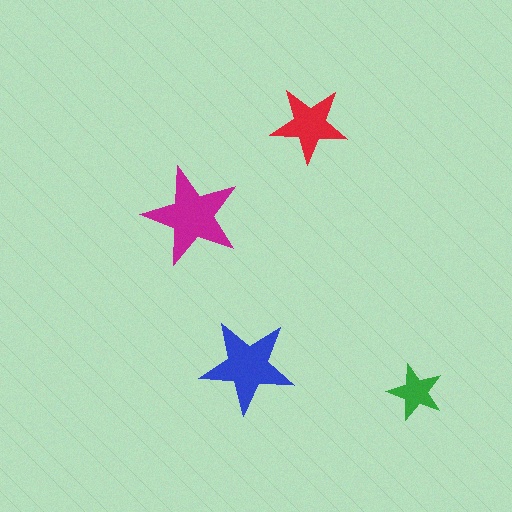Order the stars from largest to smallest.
the magenta one, the blue one, the red one, the green one.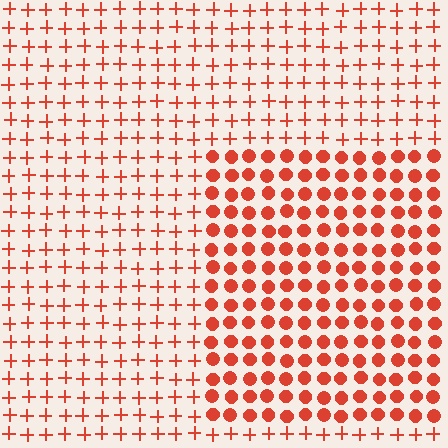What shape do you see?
I see a rectangle.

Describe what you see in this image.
The image is filled with small red elements arranged in a uniform grid. A rectangle-shaped region contains circles, while the surrounding area contains plus signs. The boundary is defined purely by the change in element shape.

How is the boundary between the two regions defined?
The boundary is defined by a change in element shape: circles inside vs. plus signs outside. All elements share the same color and spacing.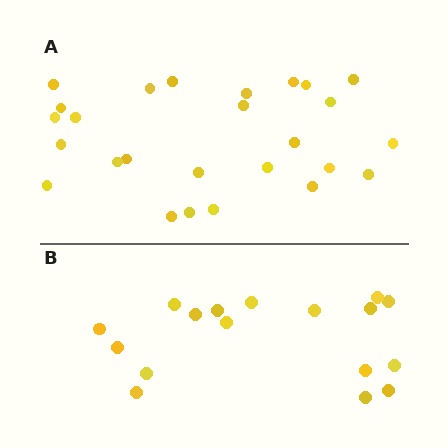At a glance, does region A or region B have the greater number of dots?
Region A (the top region) has more dots.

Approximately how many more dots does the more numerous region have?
Region A has roughly 8 or so more dots than region B.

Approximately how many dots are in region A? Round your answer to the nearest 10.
About 30 dots. (The exact count is 26, which rounds to 30.)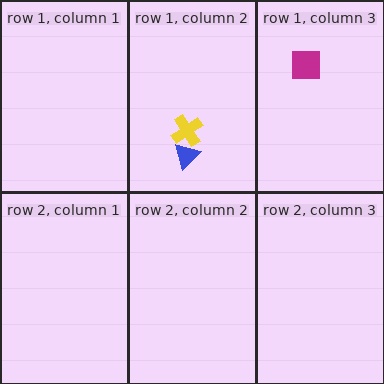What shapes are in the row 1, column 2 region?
The yellow cross, the blue triangle.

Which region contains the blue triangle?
The row 1, column 2 region.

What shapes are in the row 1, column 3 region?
The magenta square.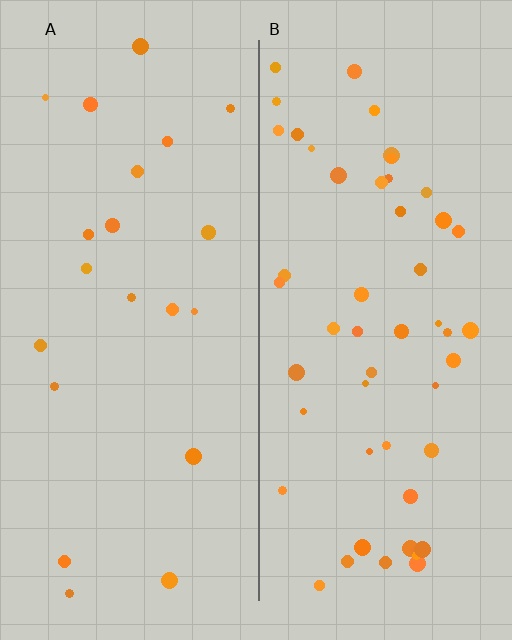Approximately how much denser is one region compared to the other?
Approximately 2.5× — region B over region A.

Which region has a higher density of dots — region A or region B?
B (the right).